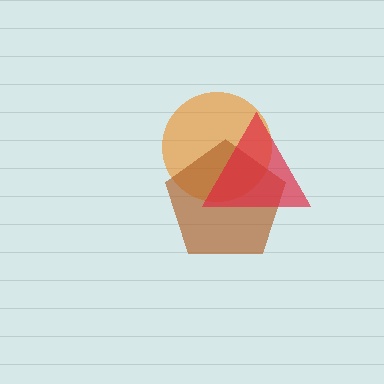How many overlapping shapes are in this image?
There are 3 overlapping shapes in the image.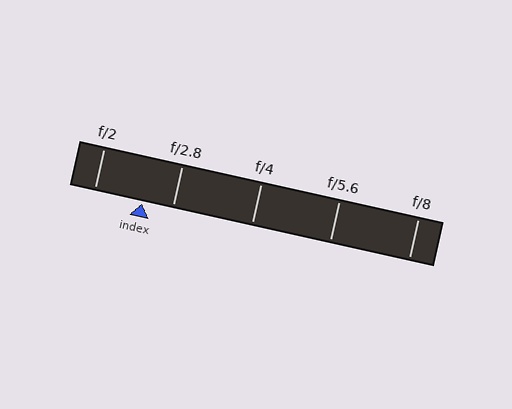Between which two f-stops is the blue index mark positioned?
The index mark is between f/2 and f/2.8.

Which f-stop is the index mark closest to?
The index mark is closest to f/2.8.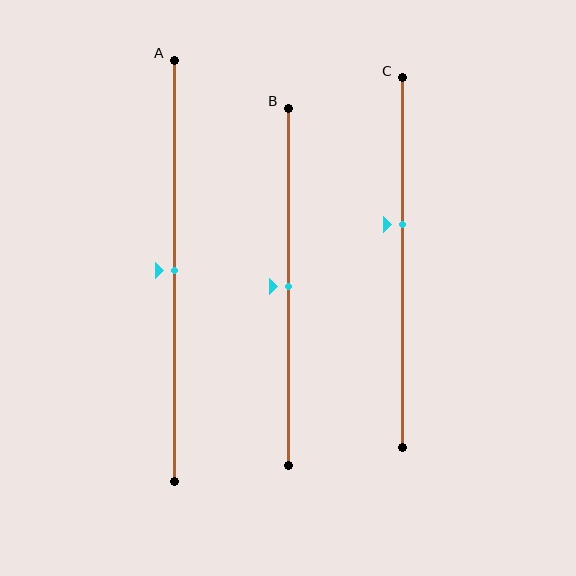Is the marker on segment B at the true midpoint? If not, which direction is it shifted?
Yes, the marker on segment B is at the true midpoint.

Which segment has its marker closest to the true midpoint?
Segment A has its marker closest to the true midpoint.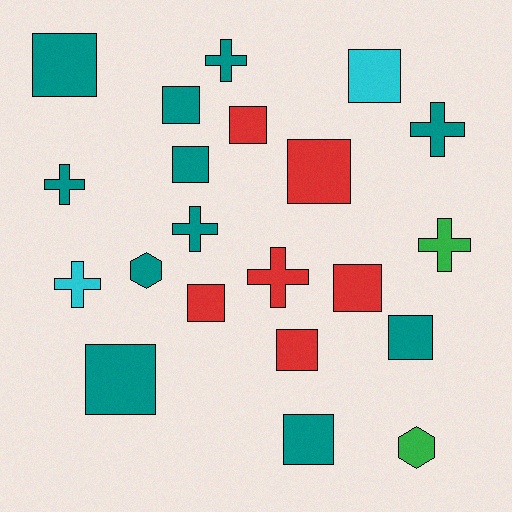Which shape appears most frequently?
Square, with 12 objects.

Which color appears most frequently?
Teal, with 11 objects.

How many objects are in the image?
There are 21 objects.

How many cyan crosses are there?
There is 1 cyan cross.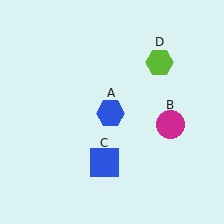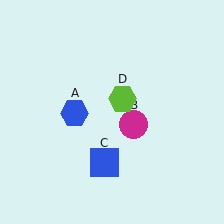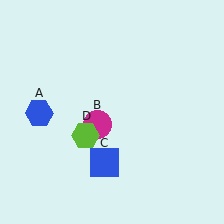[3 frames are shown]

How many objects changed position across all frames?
3 objects changed position: blue hexagon (object A), magenta circle (object B), lime hexagon (object D).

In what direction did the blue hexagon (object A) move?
The blue hexagon (object A) moved left.